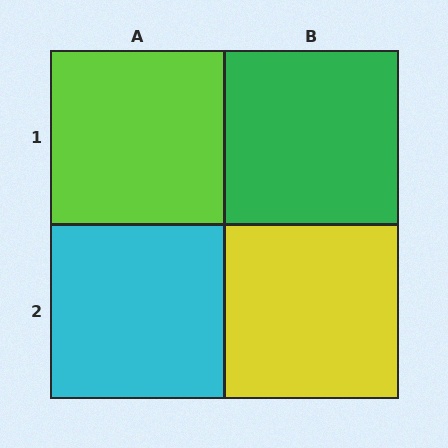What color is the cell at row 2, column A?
Cyan.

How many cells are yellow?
1 cell is yellow.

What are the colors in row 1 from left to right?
Lime, green.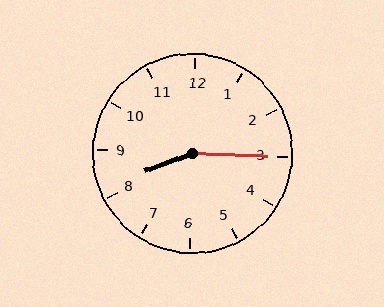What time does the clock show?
8:15.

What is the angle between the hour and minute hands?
Approximately 158 degrees.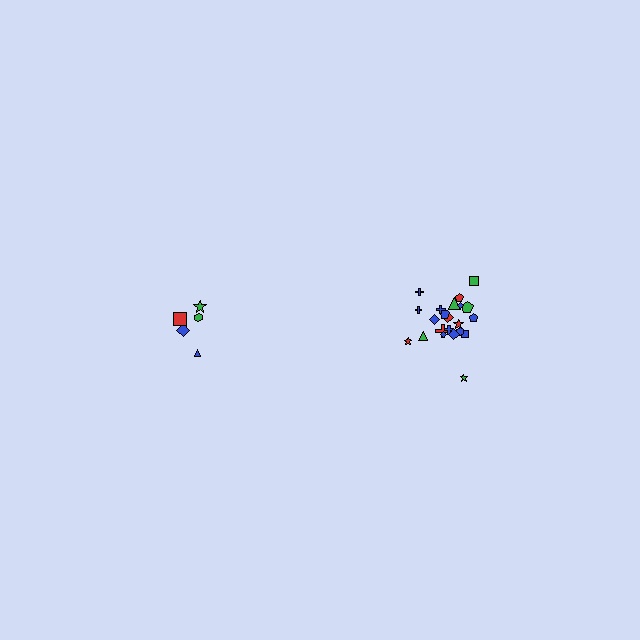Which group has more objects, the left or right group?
The right group.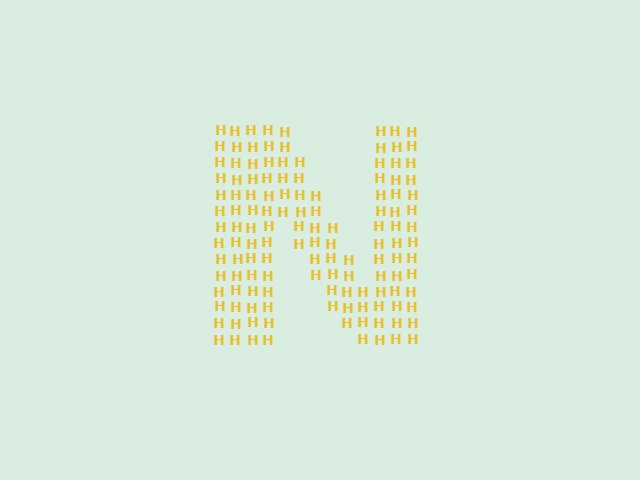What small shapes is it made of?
It is made of small letter H's.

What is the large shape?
The large shape is the letter N.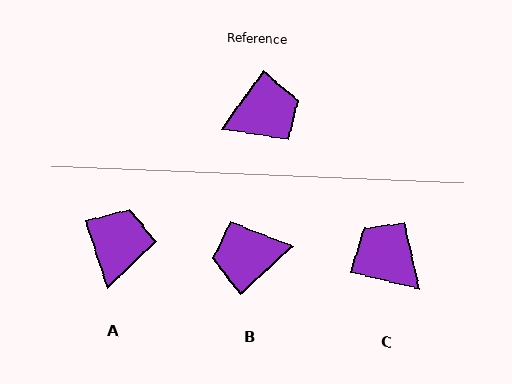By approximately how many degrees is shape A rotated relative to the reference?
Approximately 54 degrees counter-clockwise.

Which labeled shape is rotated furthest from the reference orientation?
B, about 168 degrees away.